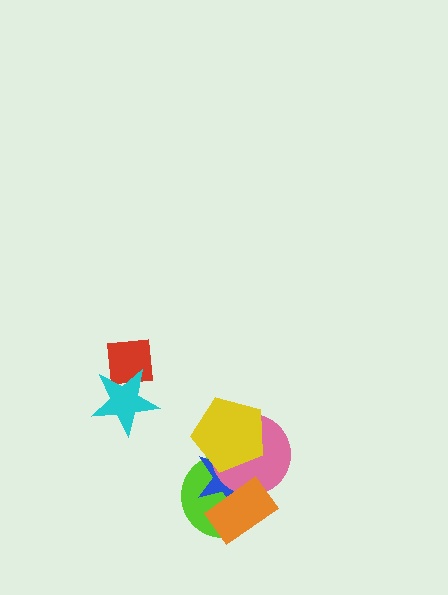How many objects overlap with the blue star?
4 objects overlap with the blue star.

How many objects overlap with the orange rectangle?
3 objects overlap with the orange rectangle.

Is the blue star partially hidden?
Yes, it is partially covered by another shape.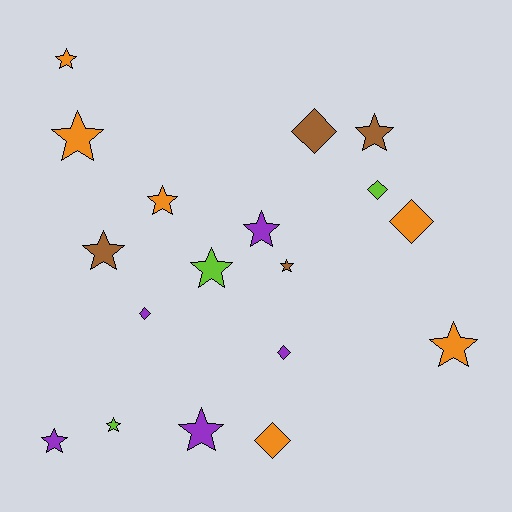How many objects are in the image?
There are 18 objects.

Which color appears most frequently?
Orange, with 6 objects.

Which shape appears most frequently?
Star, with 12 objects.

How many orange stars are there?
There are 4 orange stars.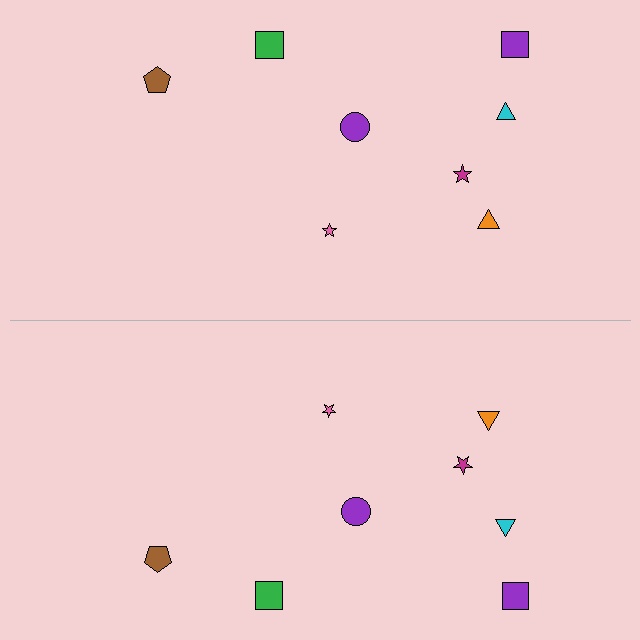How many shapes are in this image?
There are 16 shapes in this image.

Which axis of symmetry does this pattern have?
The pattern has a horizontal axis of symmetry running through the center of the image.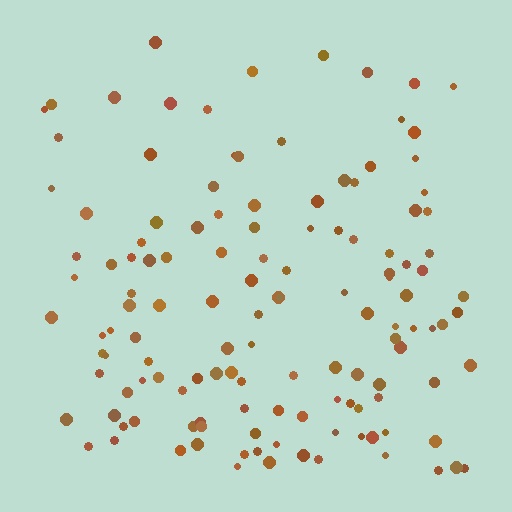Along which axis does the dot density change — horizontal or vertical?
Vertical.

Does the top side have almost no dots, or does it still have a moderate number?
Still a moderate number, just noticeably fewer than the bottom.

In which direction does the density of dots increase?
From top to bottom, with the bottom side densest.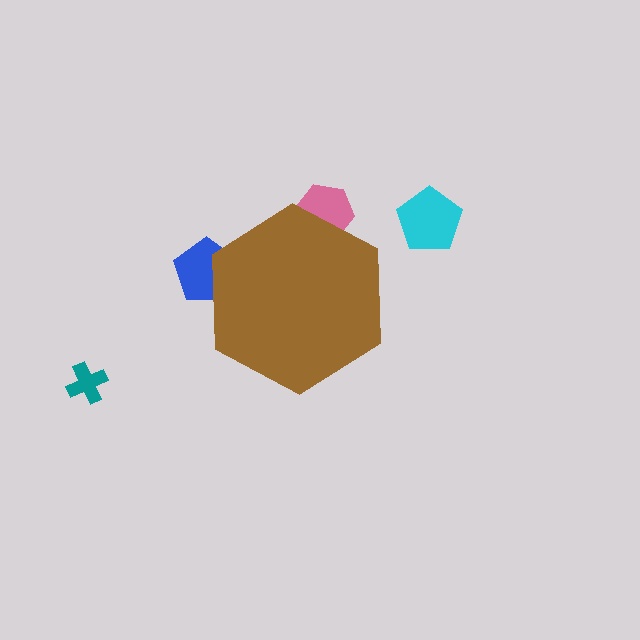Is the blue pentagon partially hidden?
Yes, the blue pentagon is partially hidden behind the brown hexagon.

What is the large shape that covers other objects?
A brown hexagon.